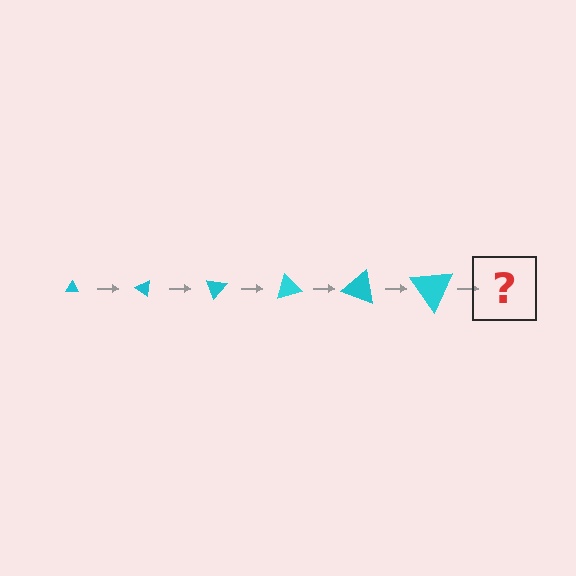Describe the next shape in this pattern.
It should be a triangle, larger than the previous one and rotated 210 degrees from the start.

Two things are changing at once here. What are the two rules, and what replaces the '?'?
The two rules are that the triangle grows larger each step and it rotates 35 degrees each step. The '?' should be a triangle, larger than the previous one and rotated 210 degrees from the start.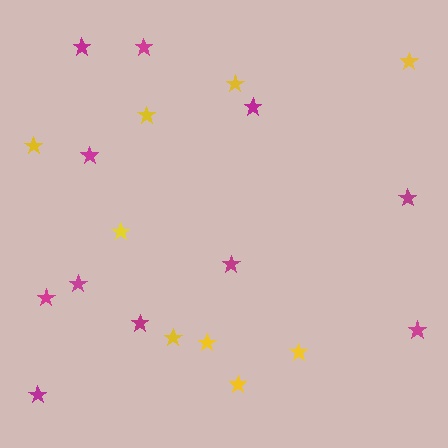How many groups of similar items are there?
There are 2 groups: one group of magenta stars (11) and one group of yellow stars (9).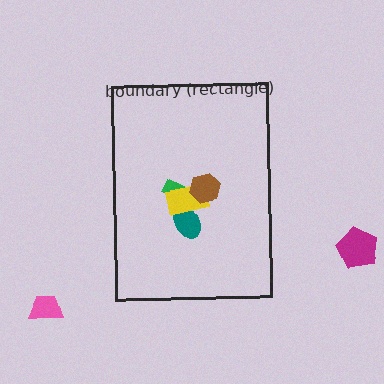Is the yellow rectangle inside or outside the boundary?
Inside.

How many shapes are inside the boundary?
4 inside, 2 outside.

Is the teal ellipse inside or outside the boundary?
Inside.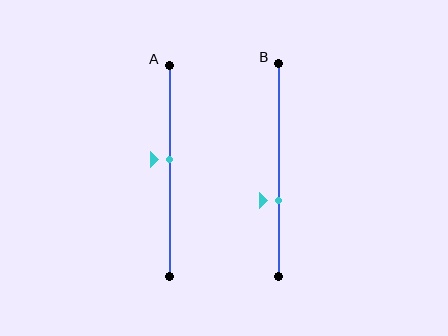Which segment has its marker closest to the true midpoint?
Segment A has its marker closest to the true midpoint.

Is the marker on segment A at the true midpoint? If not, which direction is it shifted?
No, the marker on segment A is shifted upward by about 5% of the segment length.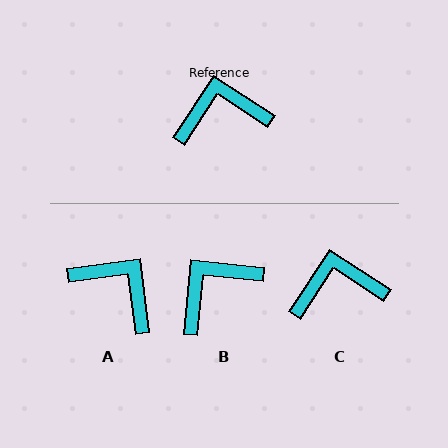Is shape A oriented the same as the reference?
No, it is off by about 49 degrees.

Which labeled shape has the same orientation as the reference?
C.